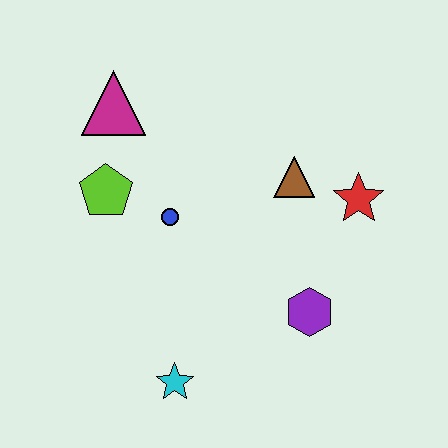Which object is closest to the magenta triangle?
The lime pentagon is closest to the magenta triangle.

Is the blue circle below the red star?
Yes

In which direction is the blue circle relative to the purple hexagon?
The blue circle is to the left of the purple hexagon.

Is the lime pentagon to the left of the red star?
Yes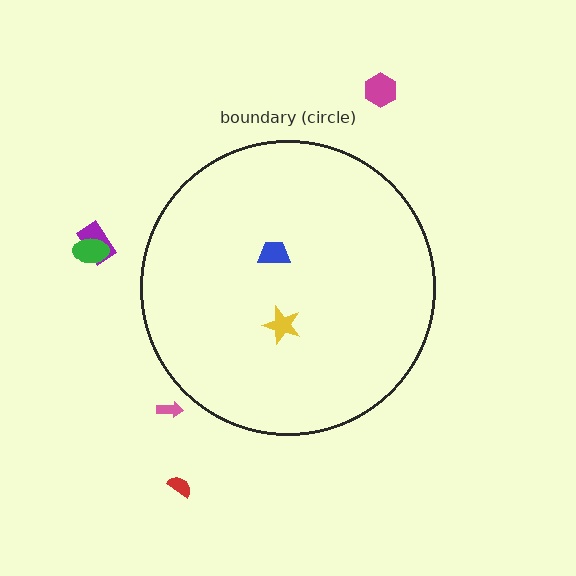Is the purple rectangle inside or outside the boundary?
Outside.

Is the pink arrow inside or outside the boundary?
Outside.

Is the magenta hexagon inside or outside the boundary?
Outside.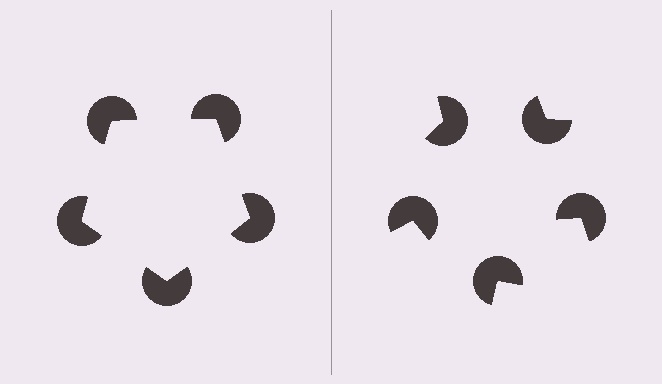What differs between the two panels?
The pac-man discs are positioned identically on both sides; only the wedge orientations differ. On the left they align to a pentagon; on the right they are misaligned.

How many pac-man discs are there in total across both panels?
10 — 5 on each side.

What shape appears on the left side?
An illusory pentagon.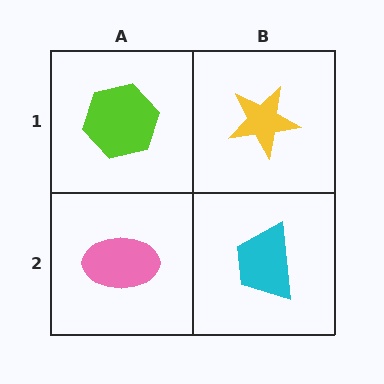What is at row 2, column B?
A cyan trapezoid.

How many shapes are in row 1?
2 shapes.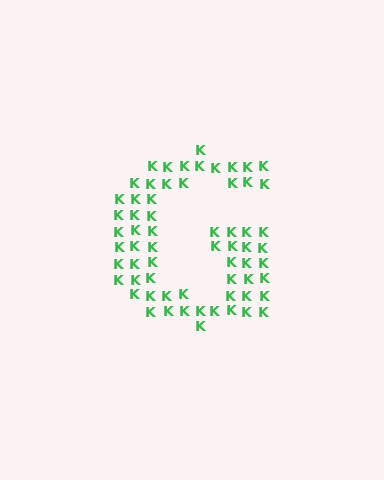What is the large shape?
The large shape is the letter G.